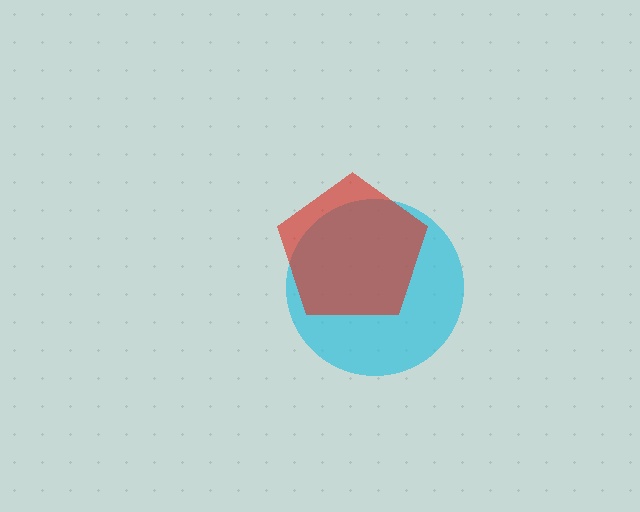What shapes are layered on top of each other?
The layered shapes are: a cyan circle, a red pentagon.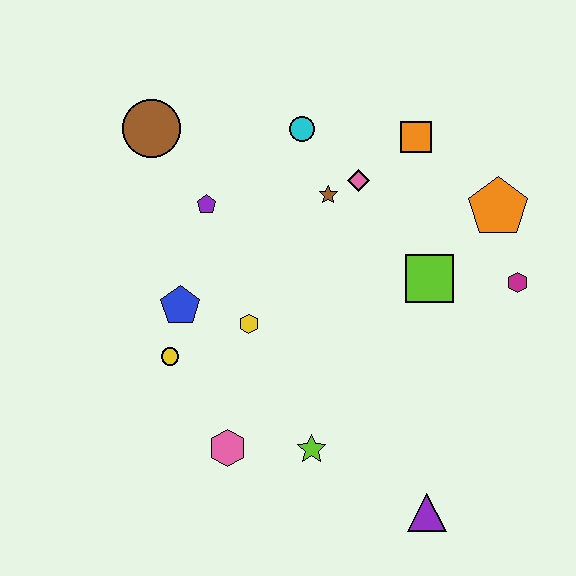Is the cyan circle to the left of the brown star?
Yes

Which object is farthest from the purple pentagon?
The purple triangle is farthest from the purple pentagon.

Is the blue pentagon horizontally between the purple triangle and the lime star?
No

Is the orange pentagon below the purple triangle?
No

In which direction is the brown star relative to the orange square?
The brown star is to the left of the orange square.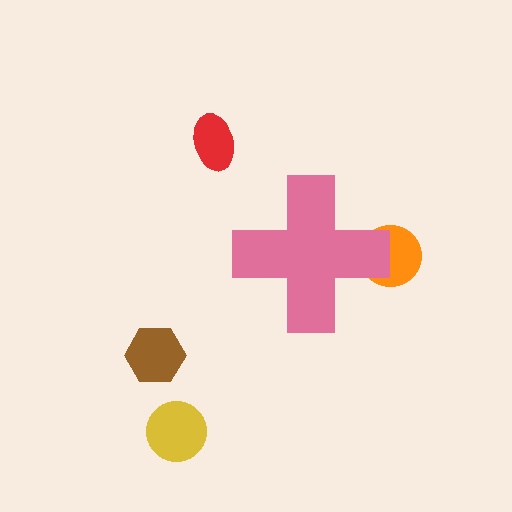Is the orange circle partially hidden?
Yes, the orange circle is partially hidden behind the pink cross.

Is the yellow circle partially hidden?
No, the yellow circle is fully visible.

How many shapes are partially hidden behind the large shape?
1 shape is partially hidden.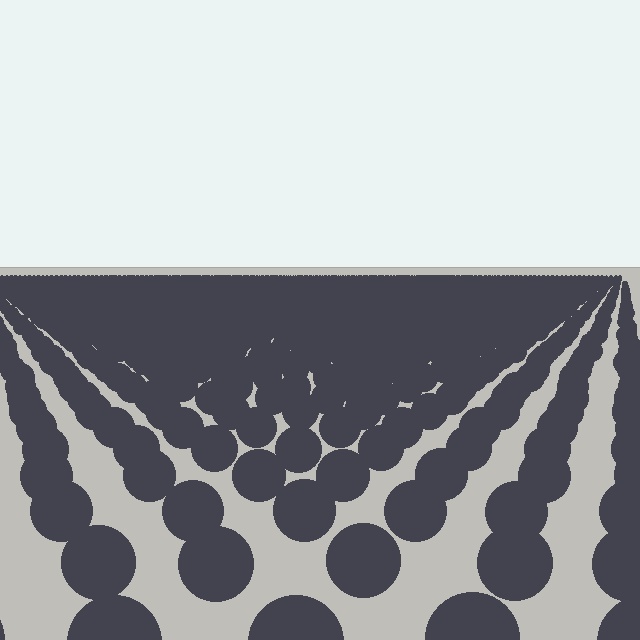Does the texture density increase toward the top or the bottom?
Density increases toward the top.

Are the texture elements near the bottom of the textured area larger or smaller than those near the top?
Larger. Near the bottom, elements are closer to the viewer and appear at a bigger on-screen size.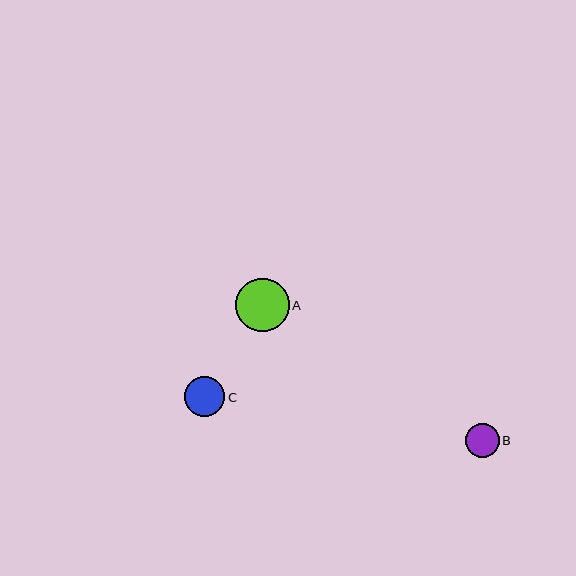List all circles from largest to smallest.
From largest to smallest: A, C, B.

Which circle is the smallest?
Circle B is the smallest with a size of approximately 34 pixels.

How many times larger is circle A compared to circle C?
Circle A is approximately 1.4 times the size of circle C.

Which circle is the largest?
Circle A is the largest with a size of approximately 54 pixels.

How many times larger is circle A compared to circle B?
Circle A is approximately 1.6 times the size of circle B.